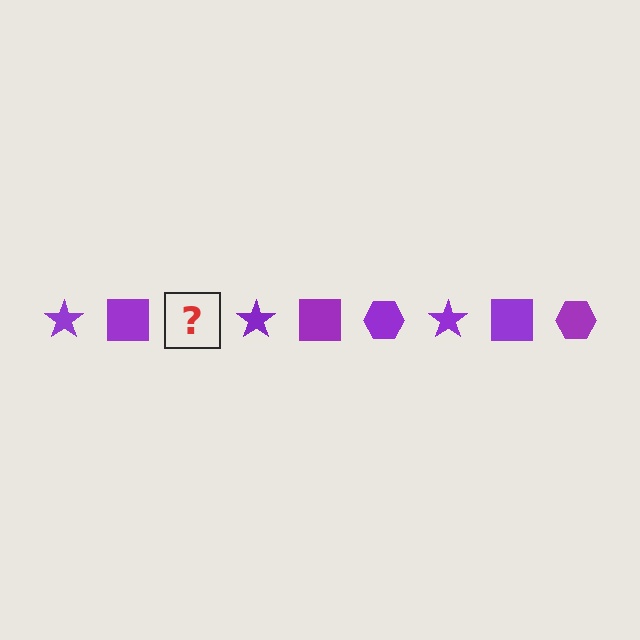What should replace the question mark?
The question mark should be replaced with a purple hexagon.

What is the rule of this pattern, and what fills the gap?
The rule is that the pattern cycles through star, square, hexagon shapes in purple. The gap should be filled with a purple hexagon.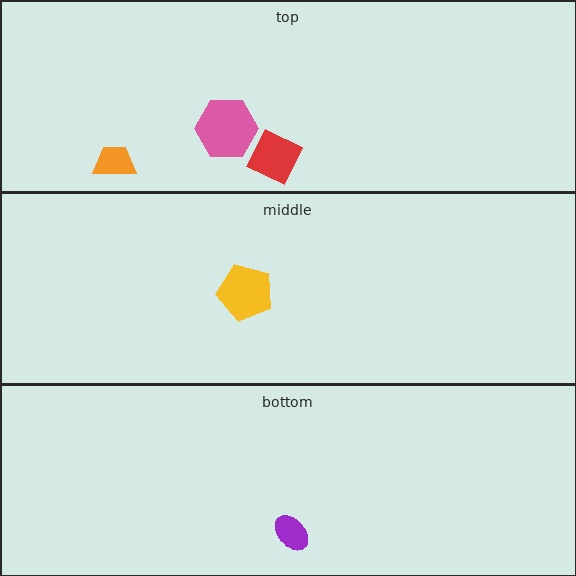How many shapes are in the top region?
3.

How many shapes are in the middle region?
1.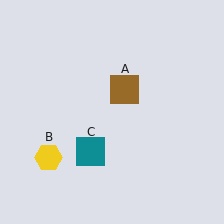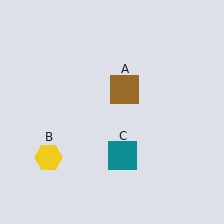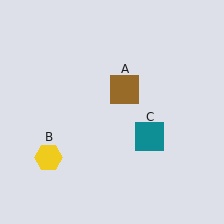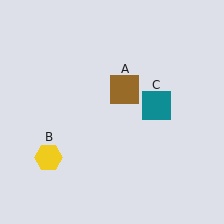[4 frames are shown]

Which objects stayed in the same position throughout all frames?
Brown square (object A) and yellow hexagon (object B) remained stationary.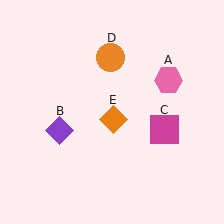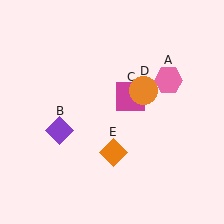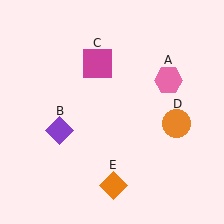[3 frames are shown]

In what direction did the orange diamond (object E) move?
The orange diamond (object E) moved down.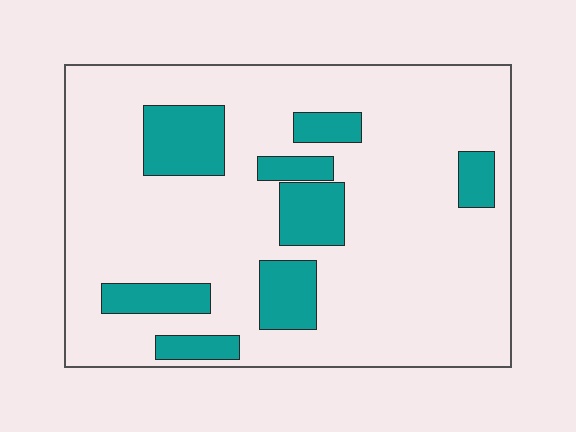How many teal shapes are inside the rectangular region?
8.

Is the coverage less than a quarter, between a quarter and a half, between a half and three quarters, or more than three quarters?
Less than a quarter.